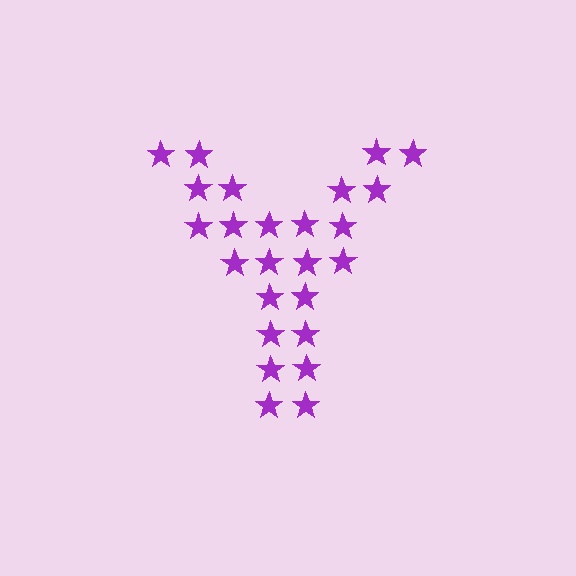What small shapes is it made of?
It is made of small stars.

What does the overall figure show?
The overall figure shows the letter Y.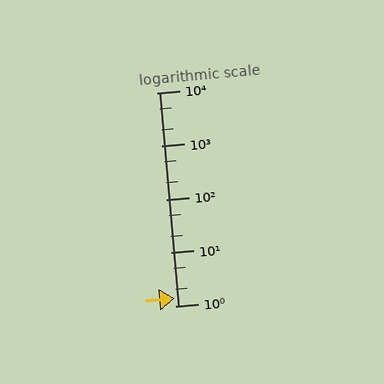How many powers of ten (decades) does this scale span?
The scale spans 4 decades, from 1 to 10000.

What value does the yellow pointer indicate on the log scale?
The pointer indicates approximately 1.4.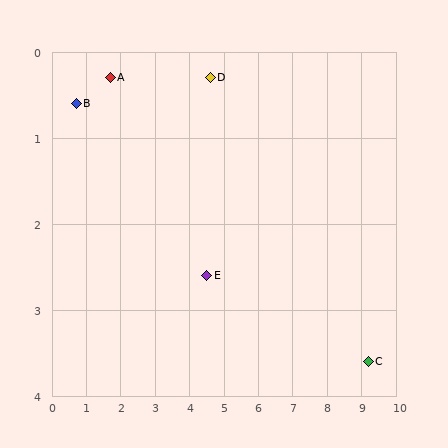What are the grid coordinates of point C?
Point C is at approximately (9.2, 3.6).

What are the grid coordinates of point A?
Point A is at approximately (1.7, 0.3).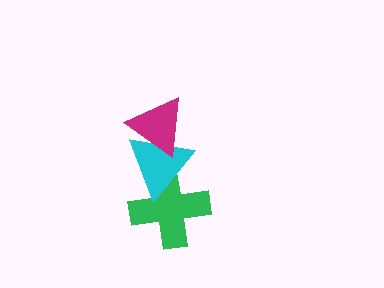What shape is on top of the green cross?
The cyan triangle is on top of the green cross.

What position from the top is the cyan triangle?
The cyan triangle is 2nd from the top.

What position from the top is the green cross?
The green cross is 3rd from the top.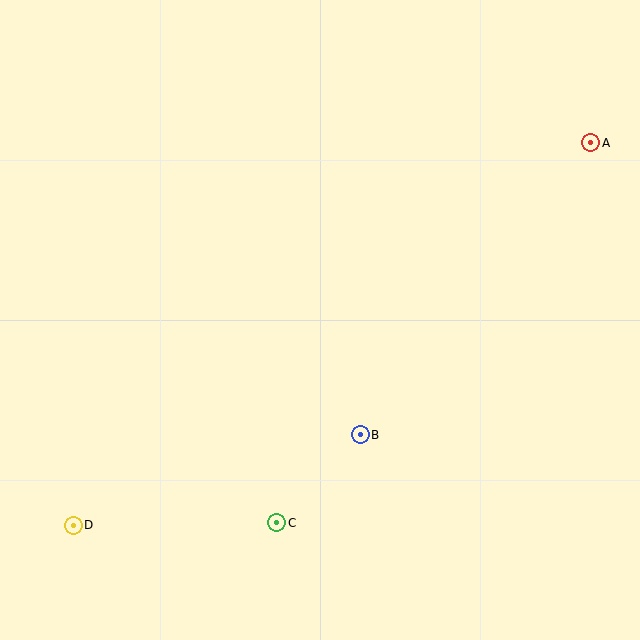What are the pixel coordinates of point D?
Point D is at (73, 525).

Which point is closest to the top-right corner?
Point A is closest to the top-right corner.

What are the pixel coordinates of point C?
Point C is at (277, 523).